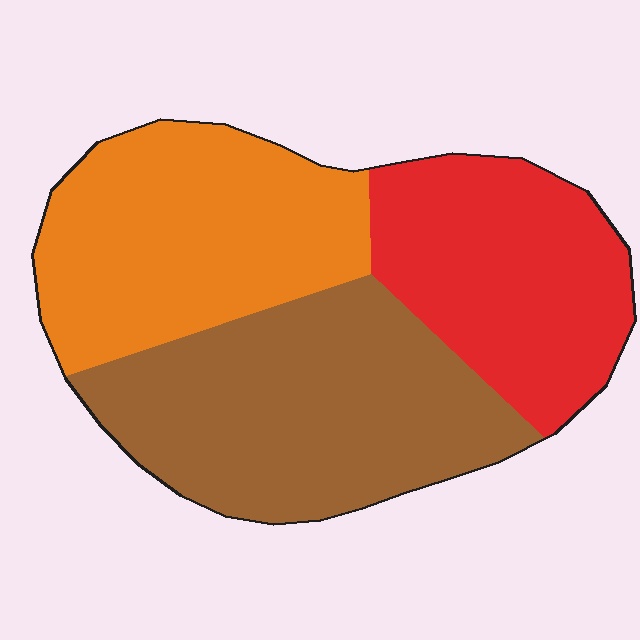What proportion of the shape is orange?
Orange covers about 35% of the shape.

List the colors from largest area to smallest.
From largest to smallest: brown, orange, red.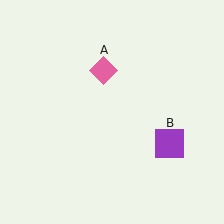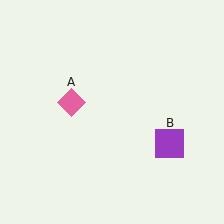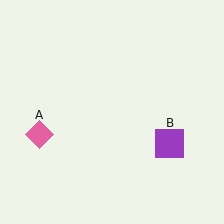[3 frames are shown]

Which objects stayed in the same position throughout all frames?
Purple square (object B) remained stationary.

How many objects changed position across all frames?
1 object changed position: pink diamond (object A).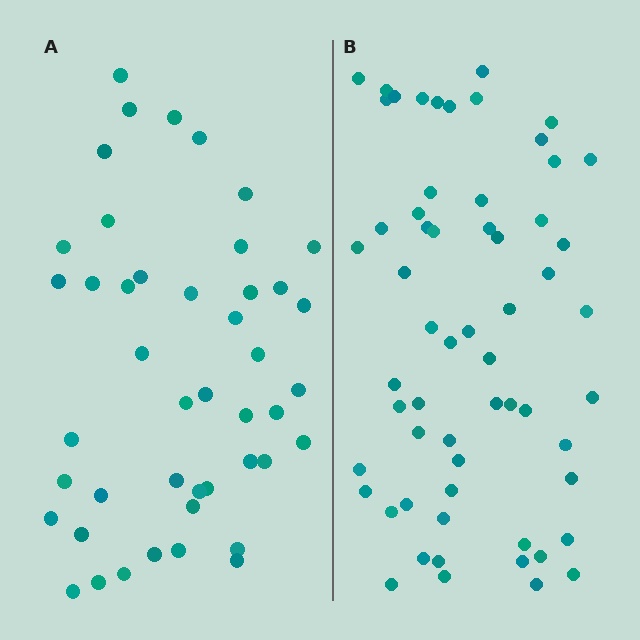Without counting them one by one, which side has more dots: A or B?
Region B (the right region) has more dots.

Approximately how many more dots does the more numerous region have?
Region B has approximately 15 more dots than region A.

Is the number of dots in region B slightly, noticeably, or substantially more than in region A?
Region B has noticeably more, but not dramatically so. The ratio is roughly 1.3 to 1.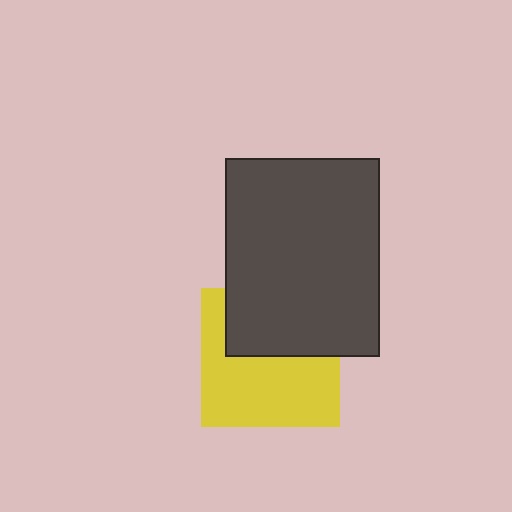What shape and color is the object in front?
The object in front is a dark gray rectangle.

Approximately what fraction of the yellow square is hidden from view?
Roughly 41% of the yellow square is hidden behind the dark gray rectangle.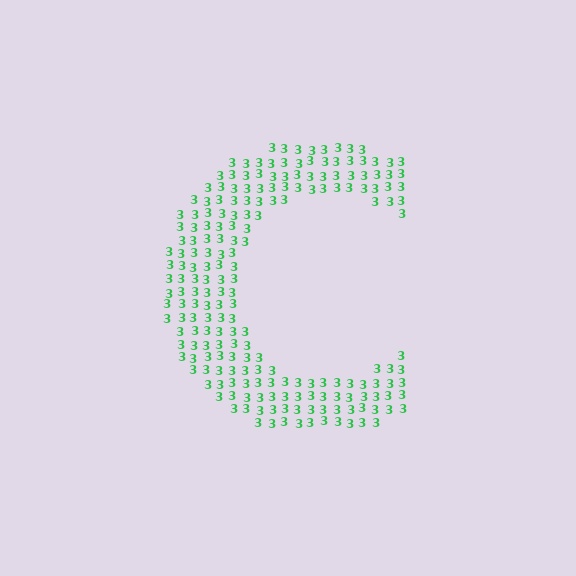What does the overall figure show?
The overall figure shows the letter C.